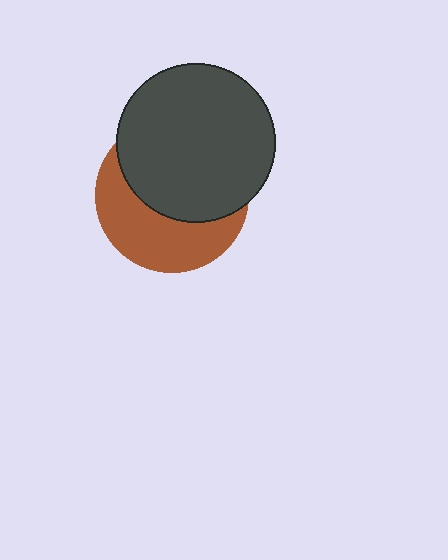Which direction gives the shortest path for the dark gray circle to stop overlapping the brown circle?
Moving up gives the shortest separation.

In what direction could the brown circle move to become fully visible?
The brown circle could move down. That would shift it out from behind the dark gray circle entirely.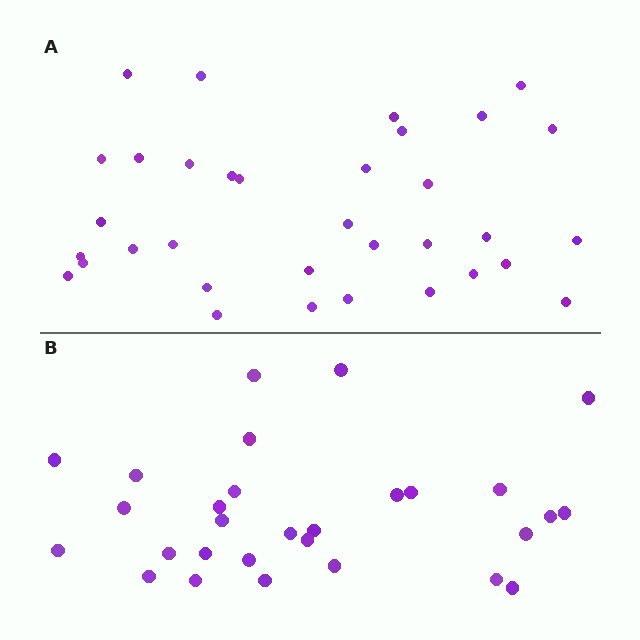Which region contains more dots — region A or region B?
Region A (the top region) has more dots.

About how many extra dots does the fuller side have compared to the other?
Region A has about 5 more dots than region B.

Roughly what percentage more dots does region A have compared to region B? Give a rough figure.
About 15% more.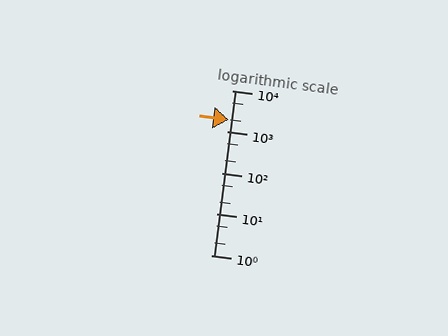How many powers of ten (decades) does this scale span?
The scale spans 4 decades, from 1 to 10000.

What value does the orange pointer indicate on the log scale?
The pointer indicates approximately 2000.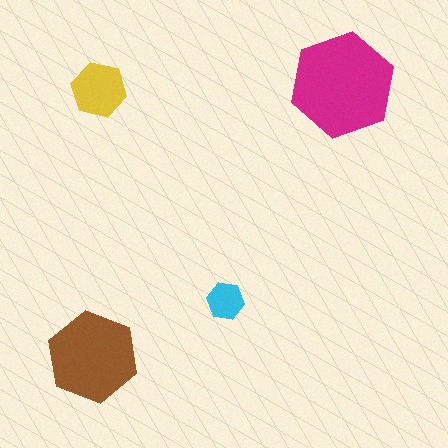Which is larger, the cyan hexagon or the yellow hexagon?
The yellow one.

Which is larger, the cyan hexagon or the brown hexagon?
The brown one.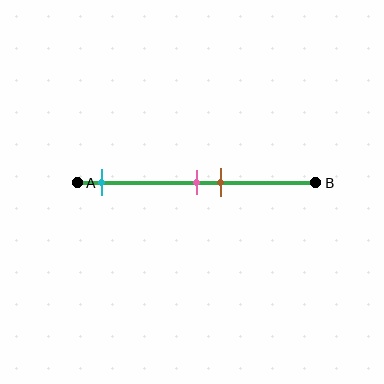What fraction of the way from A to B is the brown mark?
The brown mark is approximately 60% (0.6) of the way from A to B.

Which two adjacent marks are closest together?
The pink and brown marks are the closest adjacent pair.